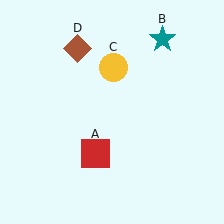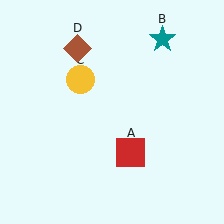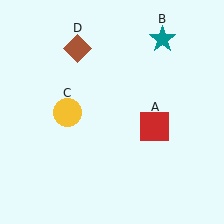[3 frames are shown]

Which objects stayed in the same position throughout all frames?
Teal star (object B) and brown diamond (object D) remained stationary.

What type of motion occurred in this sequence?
The red square (object A), yellow circle (object C) rotated counterclockwise around the center of the scene.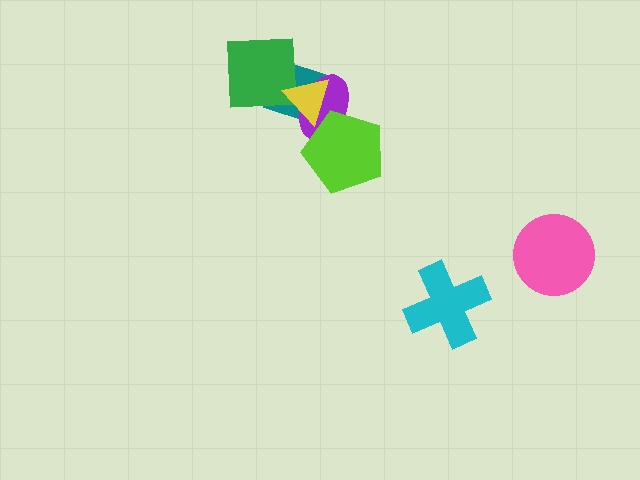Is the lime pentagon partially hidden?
Yes, it is partially covered by another shape.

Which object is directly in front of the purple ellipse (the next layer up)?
The lime pentagon is directly in front of the purple ellipse.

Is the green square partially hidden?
Yes, it is partially covered by another shape.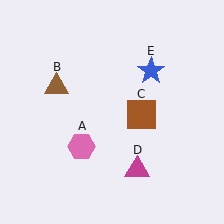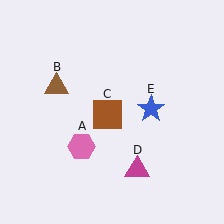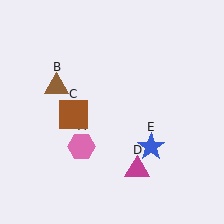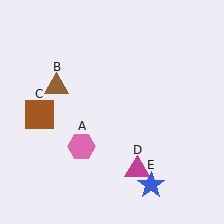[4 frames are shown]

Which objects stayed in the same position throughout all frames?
Pink hexagon (object A) and brown triangle (object B) and magenta triangle (object D) remained stationary.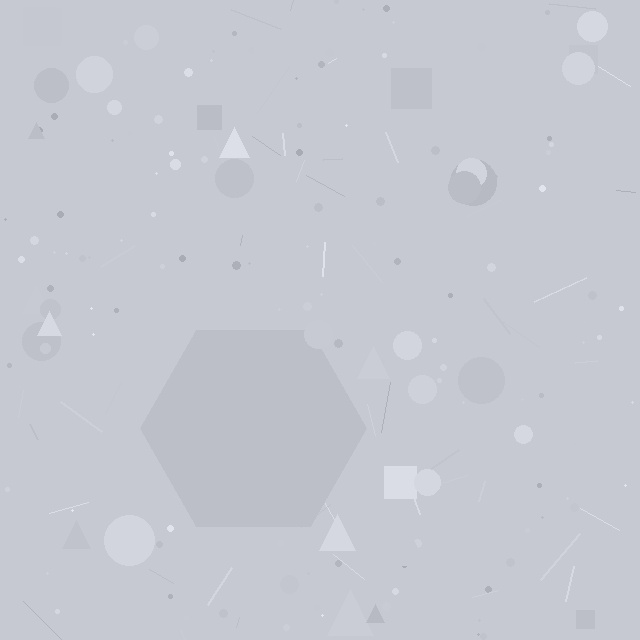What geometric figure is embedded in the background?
A hexagon is embedded in the background.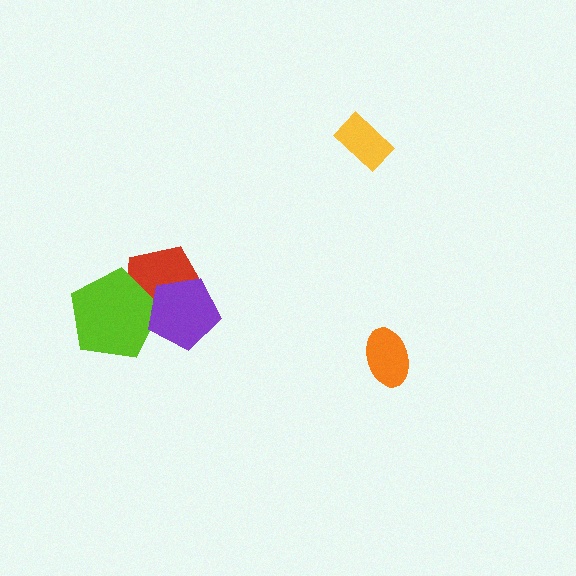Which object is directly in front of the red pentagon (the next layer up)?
The lime pentagon is directly in front of the red pentagon.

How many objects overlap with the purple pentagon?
2 objects overlap with the purple pentagon.